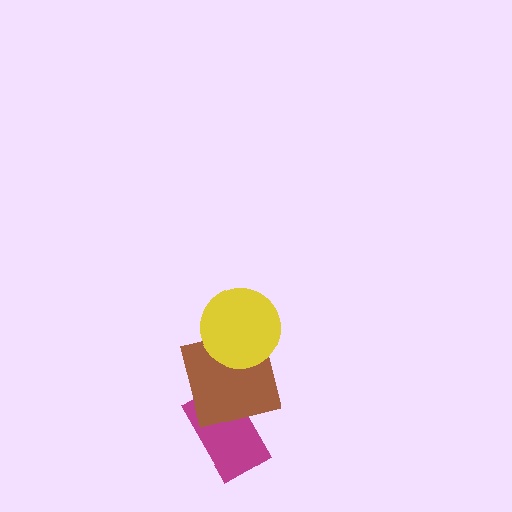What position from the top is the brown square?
The brown square is 2nd from the top.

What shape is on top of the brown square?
The yellow circle is on top of the brown square.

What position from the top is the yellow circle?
The yellow circle is 1st from the top.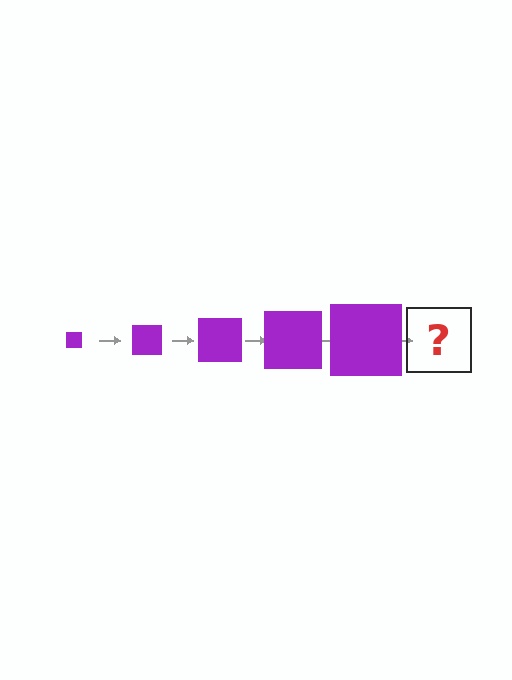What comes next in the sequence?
The next element should be a purple square, larger than the previous one.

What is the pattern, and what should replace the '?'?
The pattern is that the square gets progressively larger each step. The '?' should be a purple square, larger than the previous one.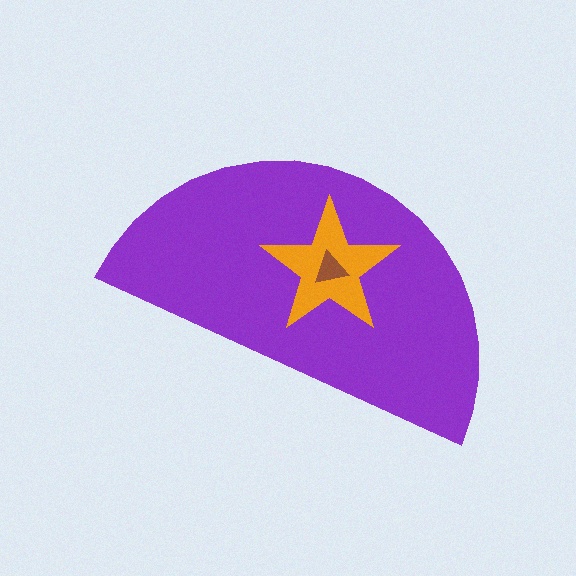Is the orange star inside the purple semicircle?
Yes.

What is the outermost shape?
The purple semicircle.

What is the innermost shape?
The brown triangle.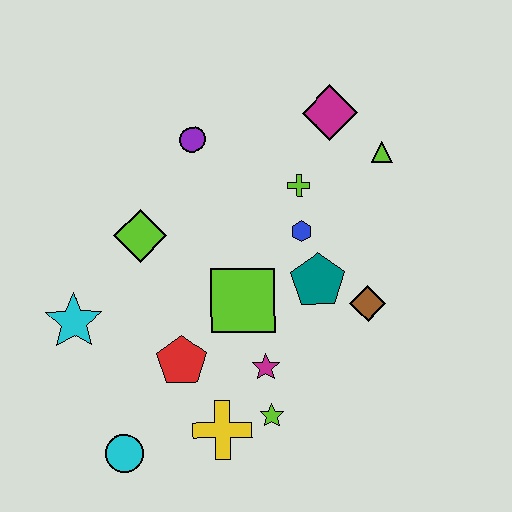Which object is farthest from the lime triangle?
The cyan circle is farthest from the lime triangle.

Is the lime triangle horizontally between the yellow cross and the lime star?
No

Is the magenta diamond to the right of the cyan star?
Yes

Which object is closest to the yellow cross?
The lime star is closest to the yellow cross.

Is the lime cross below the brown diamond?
No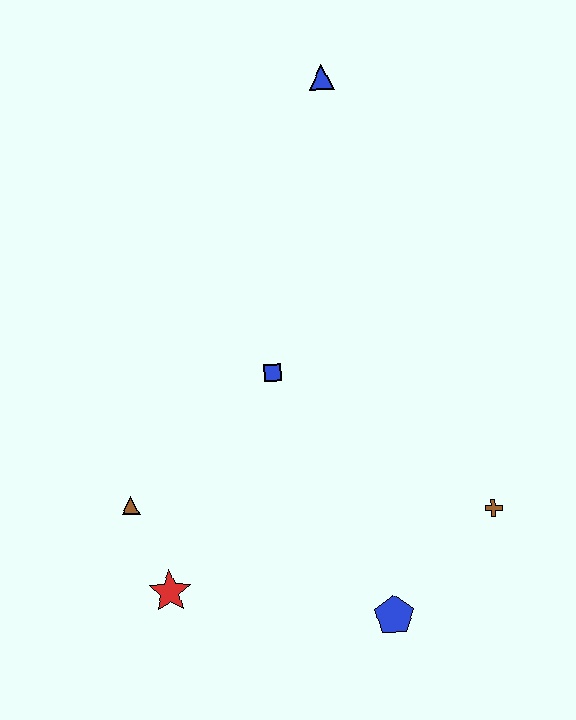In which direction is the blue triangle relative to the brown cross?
The blue triangle is above the brown cross.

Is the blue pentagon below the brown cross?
Yes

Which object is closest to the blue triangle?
The blue square is closest to the blue triangle.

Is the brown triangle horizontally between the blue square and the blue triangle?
No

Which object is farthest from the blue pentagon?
The blue triangle is farthest from the blue pentagon.